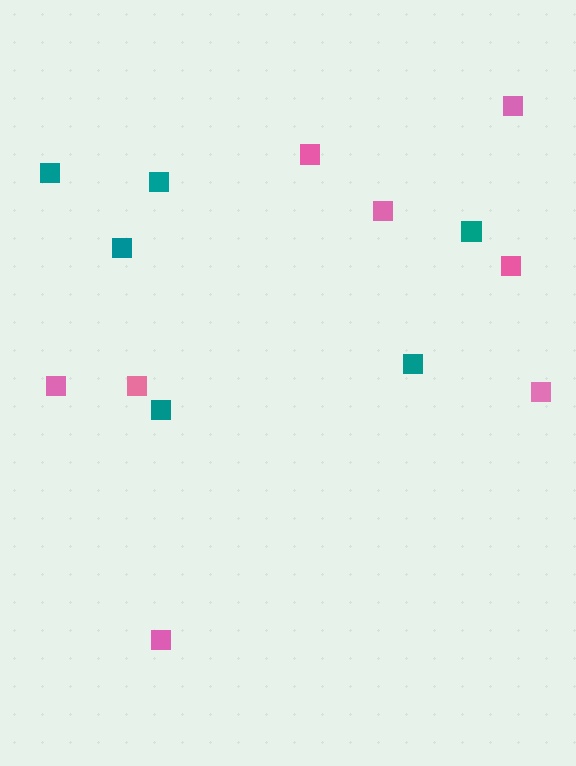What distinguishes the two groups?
There are 2 groups: one group of pink squares (8) and one group of teal squares (6).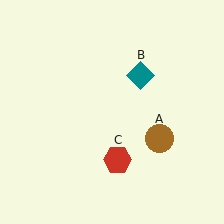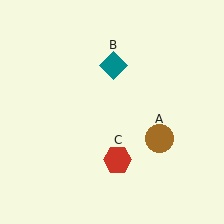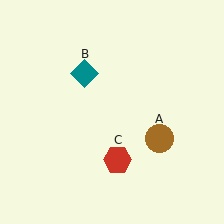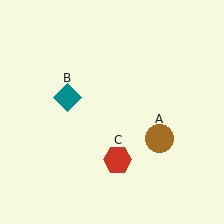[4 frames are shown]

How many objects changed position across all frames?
1 object changed position: teal diamond (object B).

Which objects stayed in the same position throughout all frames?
Brown circle (object A) and red hexagon (object C) remained stationary.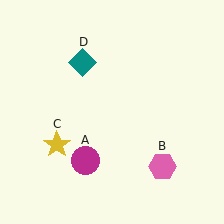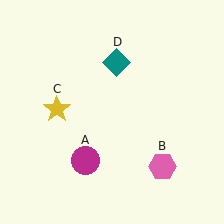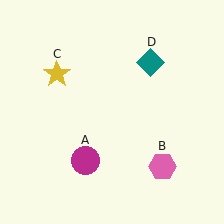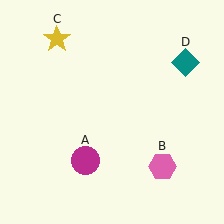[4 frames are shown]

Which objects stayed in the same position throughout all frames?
Magenta circle (object A) and pink hexagon (object B) remained stationary.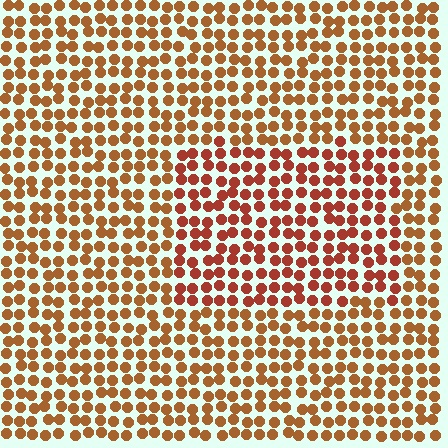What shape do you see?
I see a rectangle.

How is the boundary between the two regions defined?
The boundary is defined purely by a slight shift in hue (about 21 degrees). Spacing, size, and orientation are identical on both sides.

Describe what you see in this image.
The image is filled with small brown elements in a uniform arrangement. A rectangle-shaped region is visible where the elements are tinted to a slightly different hue, forming a subtle color boundary.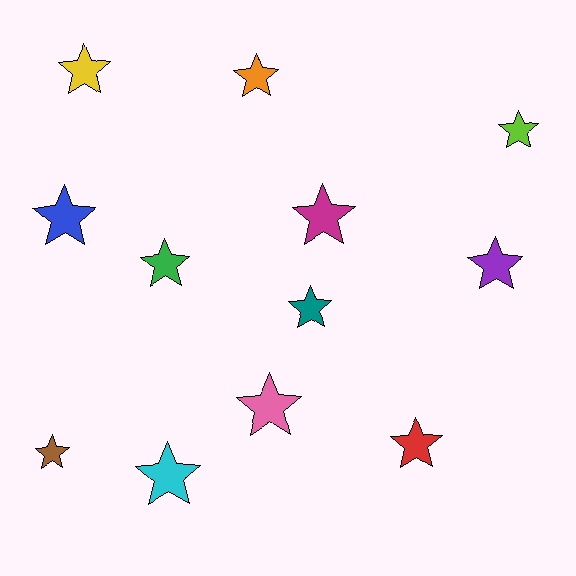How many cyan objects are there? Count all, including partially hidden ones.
There is 1 cyan object.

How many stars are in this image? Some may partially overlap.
There are 12 stars.